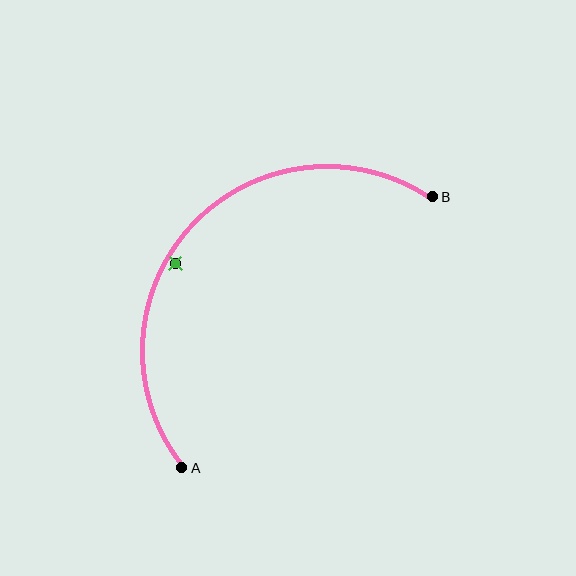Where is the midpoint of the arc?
The arc midpoint is the point on the curve farthest from the straight line joining A and B. It sits above and to the left of that line.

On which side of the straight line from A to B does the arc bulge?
The arc bulges above and to the left of the straight line connecting A and B.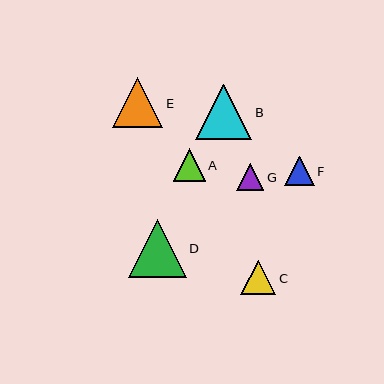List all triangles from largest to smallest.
From largest to smallest: D, B, E, C, A, F, G.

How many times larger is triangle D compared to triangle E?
Triangle D is approximately 1.1 times the size of triangle E.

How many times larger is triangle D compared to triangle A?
Triangle D is approximately 1.8 times the size of triangle A.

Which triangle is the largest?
Triangle D is the largest with a size of approximately 57 pixels.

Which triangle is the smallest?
Triangle G is the smallest with a size of approximately 27 pixels.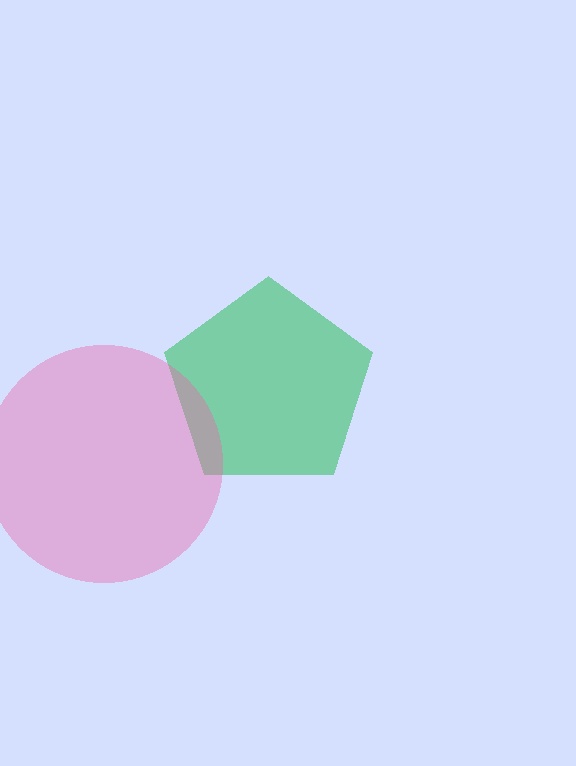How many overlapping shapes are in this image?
There are 2 overlapping shapes in the image.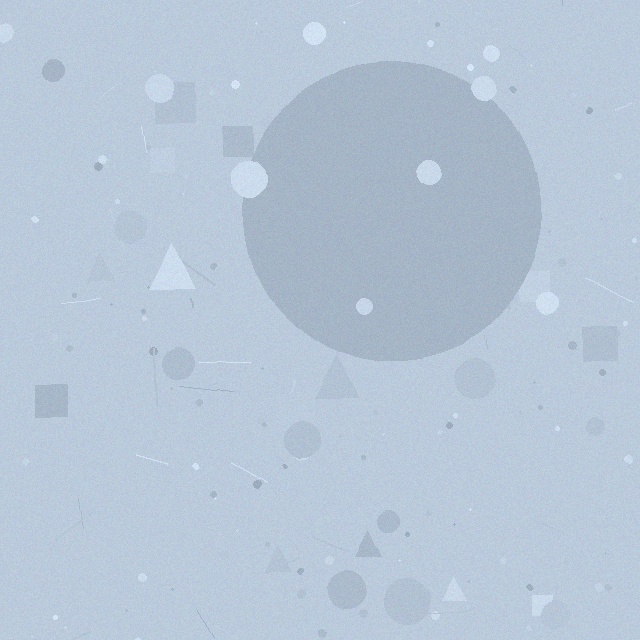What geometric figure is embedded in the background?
A circle is embedded in the background.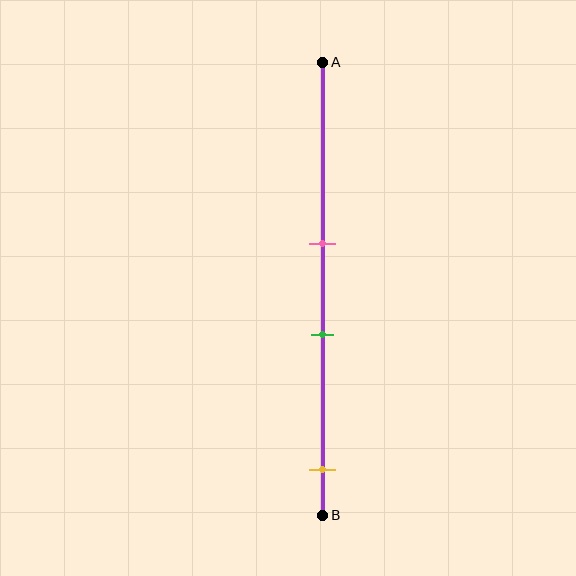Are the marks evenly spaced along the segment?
No, the marks are not evenly spaced.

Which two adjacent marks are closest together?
The pink and green marks are the closest adjacent pair.